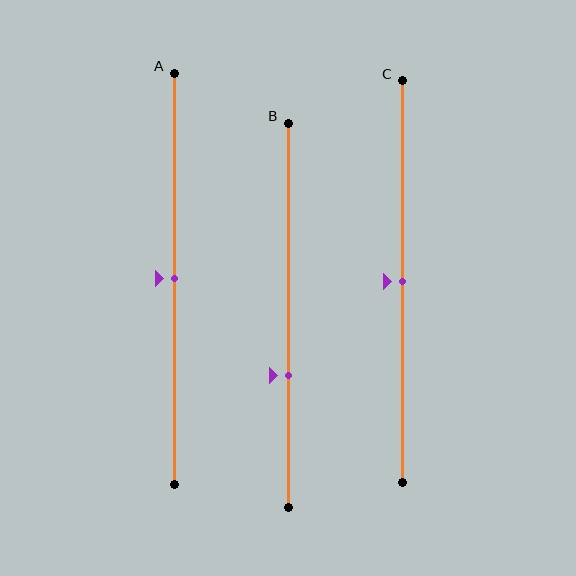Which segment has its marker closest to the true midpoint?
Segment A has its marker closest to the true midpoint.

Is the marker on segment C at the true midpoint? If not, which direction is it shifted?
Yes, the marker on segment C is at the true midpoint.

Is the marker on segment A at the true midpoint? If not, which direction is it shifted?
Yes, the marker on segment A is at the true midpoint.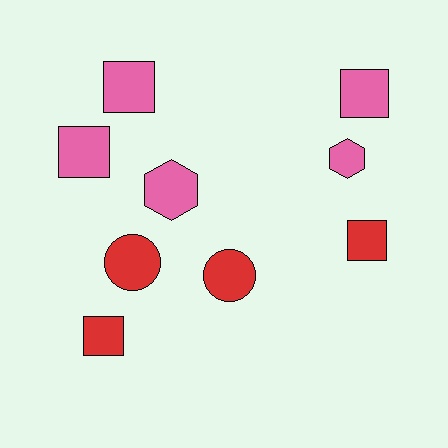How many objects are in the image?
There are 9 objects.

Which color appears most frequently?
Pink, with 5 objects.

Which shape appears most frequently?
Square, with 5 objects.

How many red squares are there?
There are 2 red squares.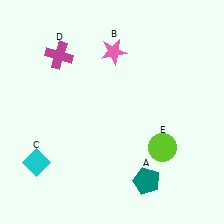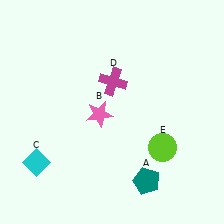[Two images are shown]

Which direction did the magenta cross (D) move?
The magenta cross (D) moved right.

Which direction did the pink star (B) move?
The pink star (B) moved down.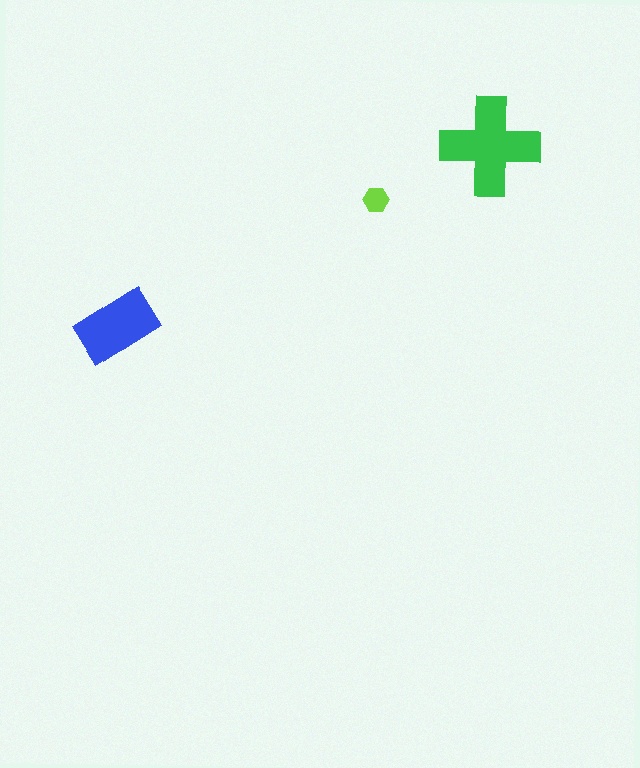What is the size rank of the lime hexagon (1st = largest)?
3rd.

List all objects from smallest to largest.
The lime hexagon, the blue rectangle, the green cross.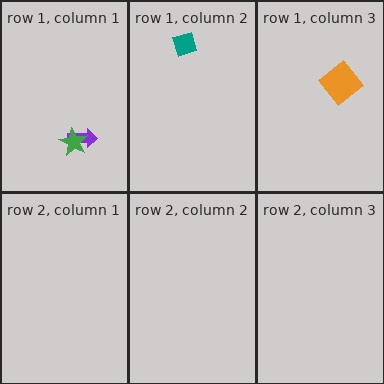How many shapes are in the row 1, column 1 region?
2.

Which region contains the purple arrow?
The row 1, column 1 region.